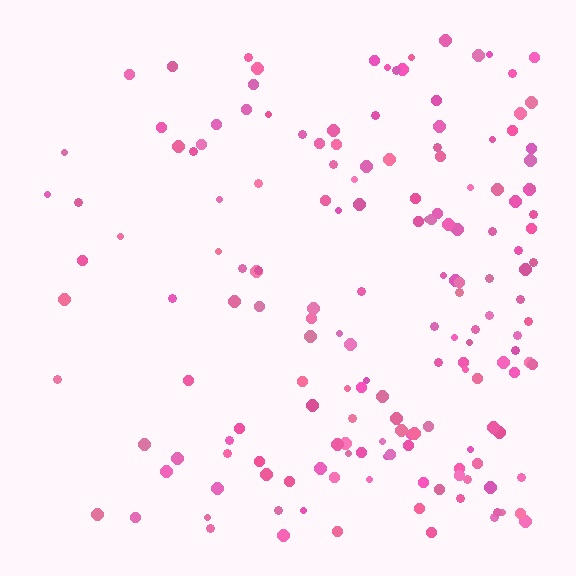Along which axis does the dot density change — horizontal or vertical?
Horizontal.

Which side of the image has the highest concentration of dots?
The right.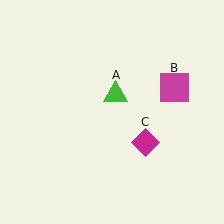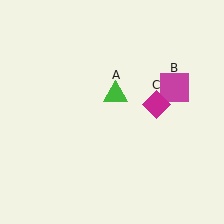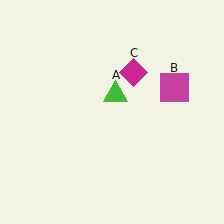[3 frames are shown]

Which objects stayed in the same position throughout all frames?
Green triangle (object A) and magenta square (object B) remained stationary.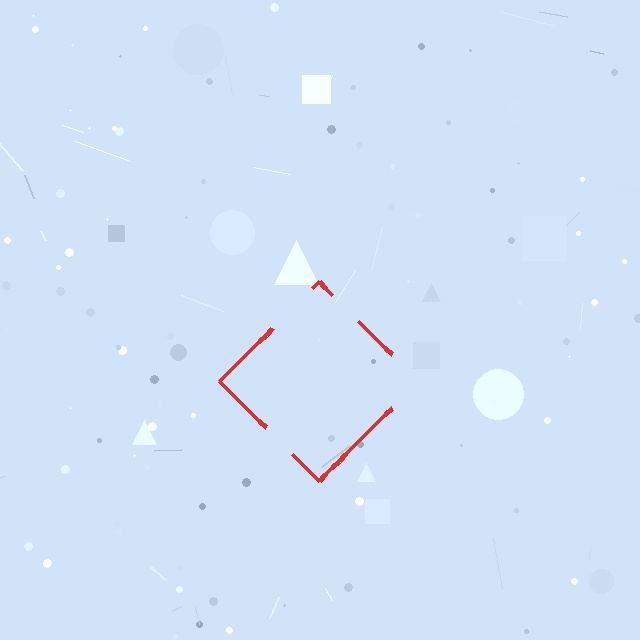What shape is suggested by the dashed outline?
The dashed outline suggests a diamond.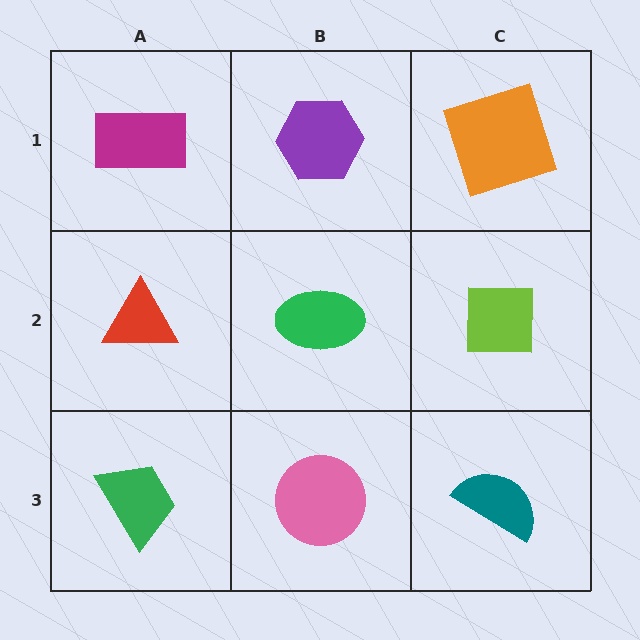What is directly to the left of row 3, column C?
A pink circle.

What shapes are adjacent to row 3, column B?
A green ellipse (row 2, column B), a green trapezoid (row 3, column A), a teal semicircle (row 3, column C).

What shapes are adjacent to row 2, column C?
An orange square (row 1, column C), a teal semicircle (row 3, column C), a green ellipse (row 2, column B).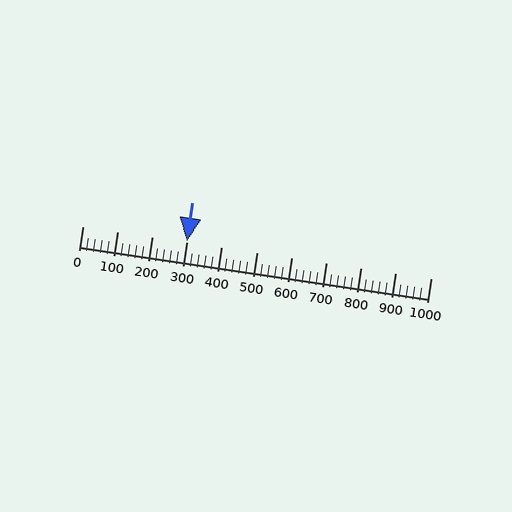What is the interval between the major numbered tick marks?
The major tick marks are spaced 100 units apart.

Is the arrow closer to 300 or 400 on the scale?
The arrow is closer to 300.